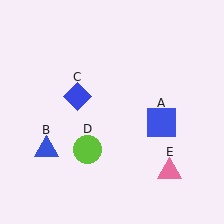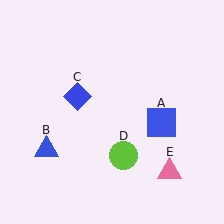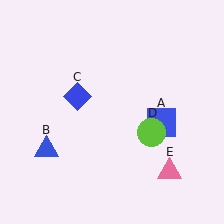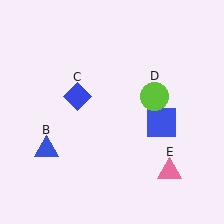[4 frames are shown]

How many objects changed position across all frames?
1 object changed position: lime circle (object D).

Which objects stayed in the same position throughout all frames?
Blue square (object A) and blue triangle (object B) and blue diamond (object C) and pink triangle (object E) remained stationary.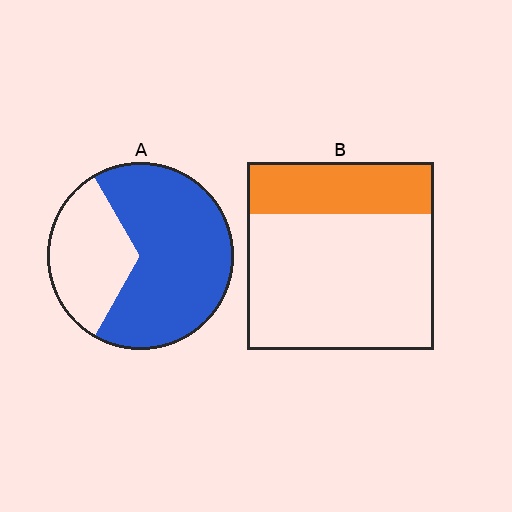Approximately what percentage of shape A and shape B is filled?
A is approximately 65% and B is approximately 30%.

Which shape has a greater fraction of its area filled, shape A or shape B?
Shape A.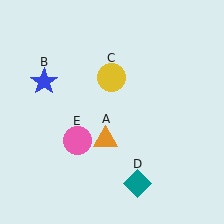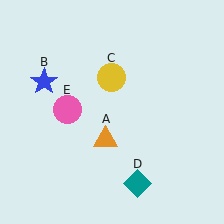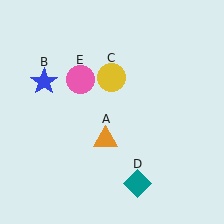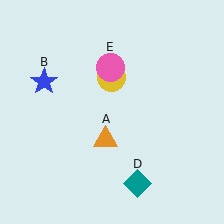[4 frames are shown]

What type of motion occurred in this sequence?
The pink circle (object E) rotated clockwise around the center of the scene.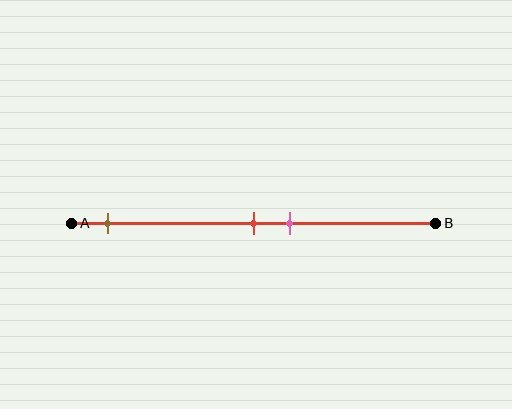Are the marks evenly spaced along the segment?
No, the marks are not evenly spaced.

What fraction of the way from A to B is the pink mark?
The pink mark is approximately 60% (0.6) of the way from A to B.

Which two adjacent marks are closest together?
The red and pink marks are the closest adjacent pair.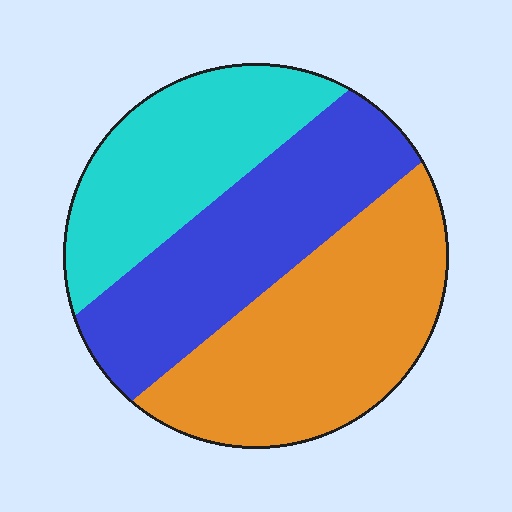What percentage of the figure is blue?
Blue takes up about one third (1/3) of the figure.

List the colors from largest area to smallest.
From largest to smallest: orange, blue, cyan.